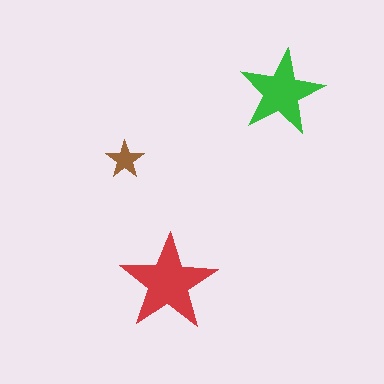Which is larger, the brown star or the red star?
The red one.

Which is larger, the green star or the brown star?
The green one.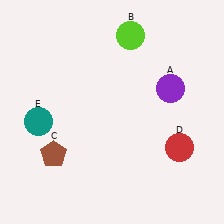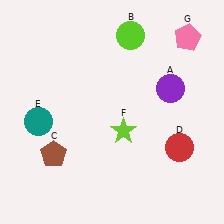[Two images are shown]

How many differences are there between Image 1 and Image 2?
There are 2 differences between the two images.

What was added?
A lime star (F), a pink pentagon (G) were added in Image 2.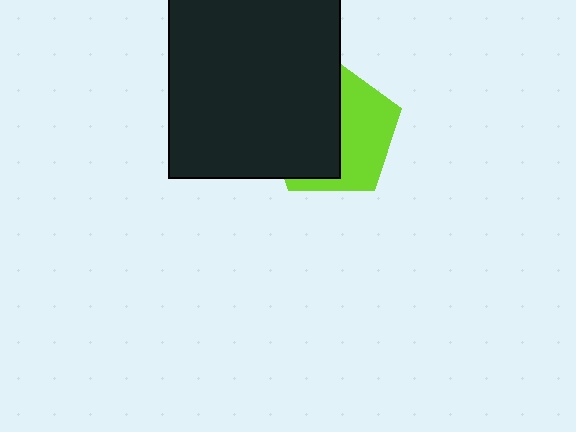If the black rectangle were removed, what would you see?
You would see the complete lime pentagon.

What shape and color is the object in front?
The object in front is a black rectangle.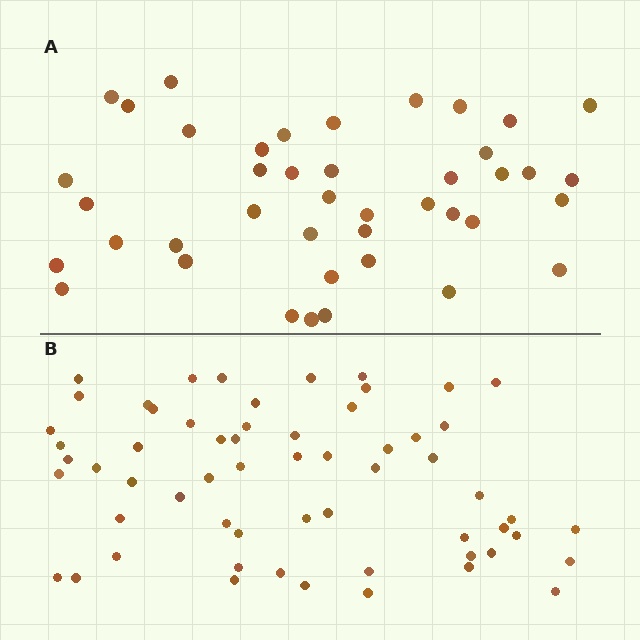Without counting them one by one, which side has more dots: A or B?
Region B (the bottom region) has more dots.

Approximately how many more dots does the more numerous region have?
Region B has approximately 20 more dots than region A.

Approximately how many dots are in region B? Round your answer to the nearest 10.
About 60 dots.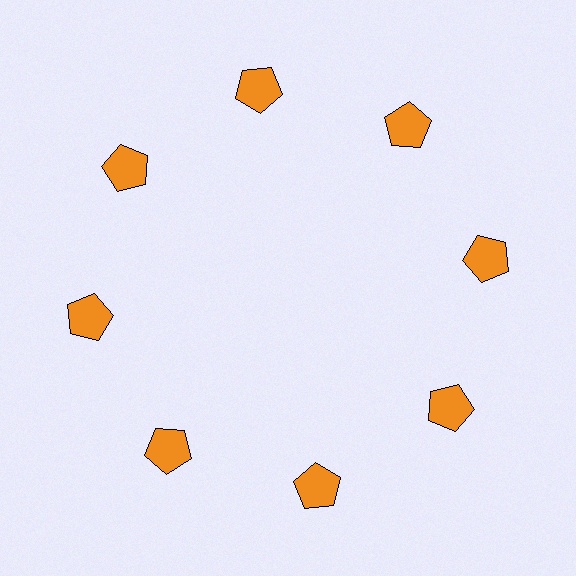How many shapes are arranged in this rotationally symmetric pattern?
There are 8 shapes, arranged in 8 groups of 1.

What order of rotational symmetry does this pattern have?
This pattern has 8-fold rotational symmetry.